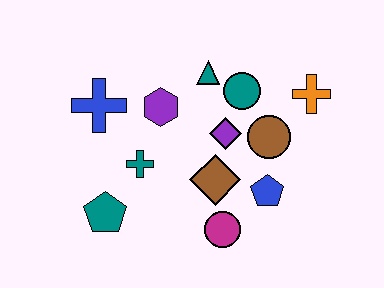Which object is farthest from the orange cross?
The teal pentagon is farthest from the orange cross.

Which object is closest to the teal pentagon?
The teal cross is closest to the teal pentagon.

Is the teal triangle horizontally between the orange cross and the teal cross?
Yes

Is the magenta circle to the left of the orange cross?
Yes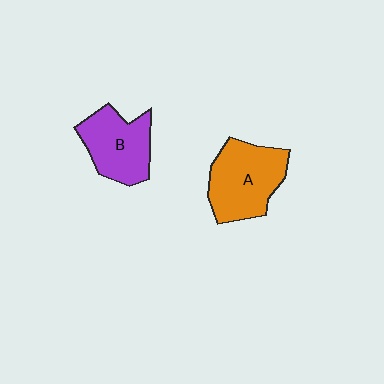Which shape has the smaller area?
Shape B (purple).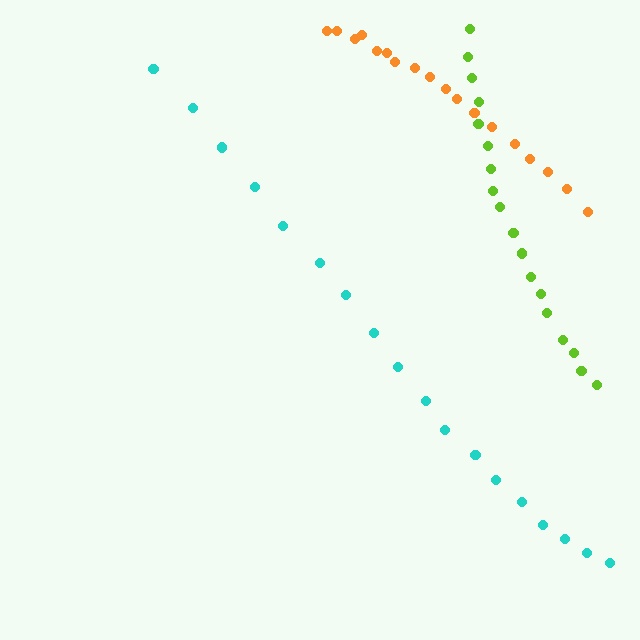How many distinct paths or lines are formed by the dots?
There are 3 distinct paths.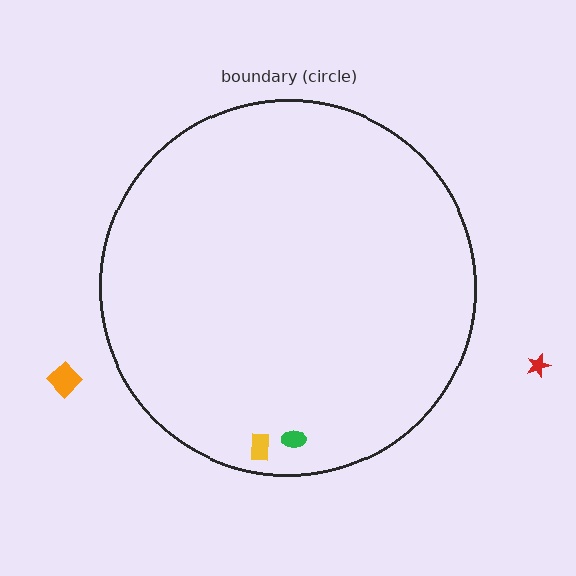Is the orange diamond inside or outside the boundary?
Outside.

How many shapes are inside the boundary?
2 inside, 2 outside.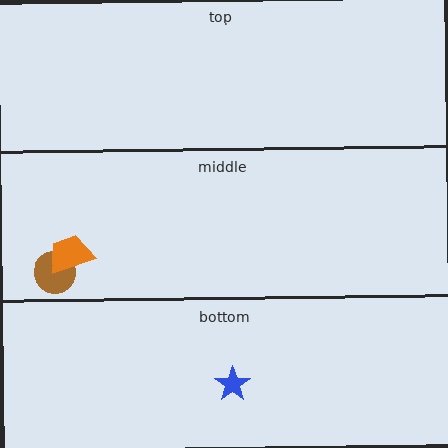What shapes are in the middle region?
The brown circle, the orange trapezoid.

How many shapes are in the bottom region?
1.